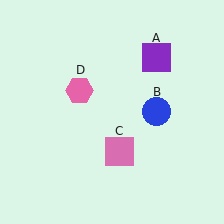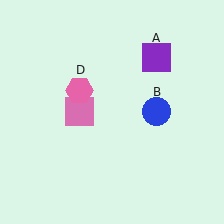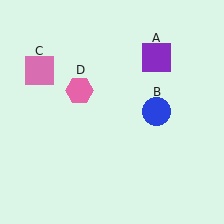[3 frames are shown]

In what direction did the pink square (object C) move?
The pink square (object C) moved up and to the left.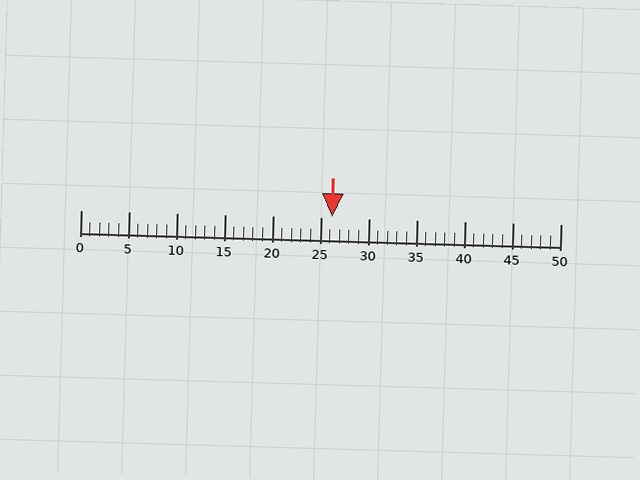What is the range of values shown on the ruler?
The ruler shows values from 0 to 50.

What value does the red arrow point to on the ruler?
The red arrow points to approximately 26.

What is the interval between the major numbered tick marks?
The major tick marks are spaced 5 units apart.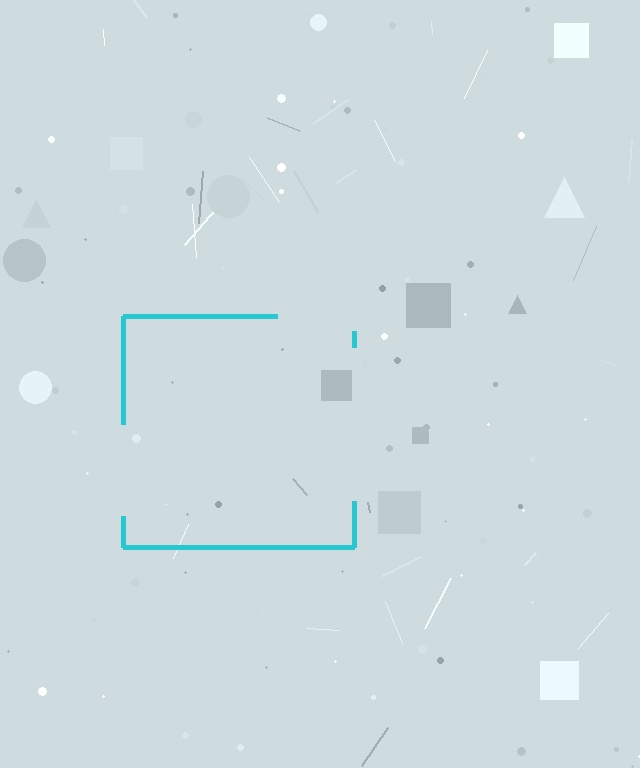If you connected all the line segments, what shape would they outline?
They would outline a square.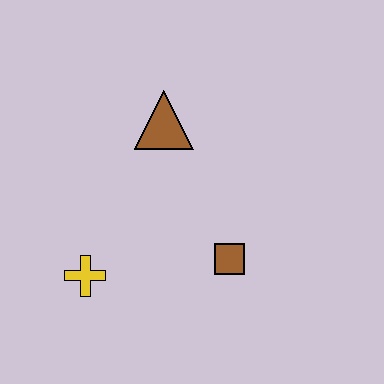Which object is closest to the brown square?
The yellow cross is closest to the brown square.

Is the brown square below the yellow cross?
No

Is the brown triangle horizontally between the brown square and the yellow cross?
Yes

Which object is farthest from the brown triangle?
The yellow cross is farthest from the brown triangle.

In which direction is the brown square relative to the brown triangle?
The brown square is below the brown triangle.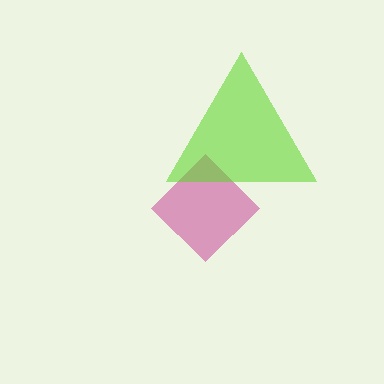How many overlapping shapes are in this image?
There are 2 overlapping shapes in the image.